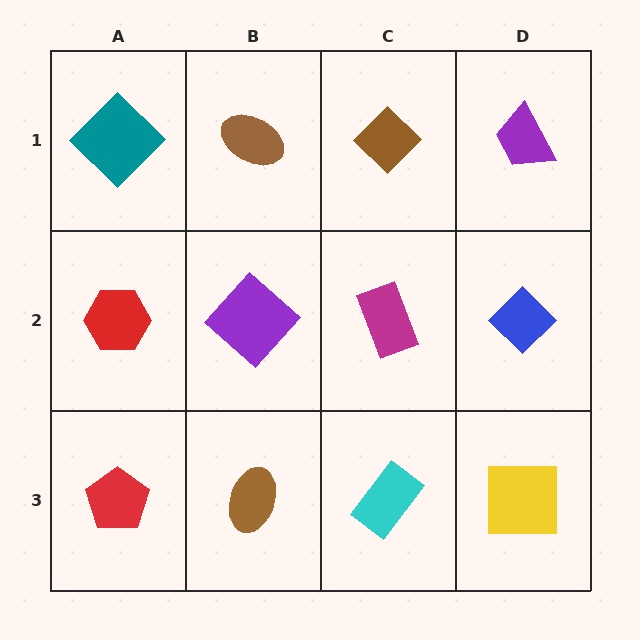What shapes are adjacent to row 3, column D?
A blue diamond (row 2, column D), a cyan rectangle (row 3, column C).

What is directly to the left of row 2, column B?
A red hexagon.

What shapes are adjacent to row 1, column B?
A purple diamond (row 2, column B), a teal diamond (row 1, column A), a brown diamond (row 1, column C).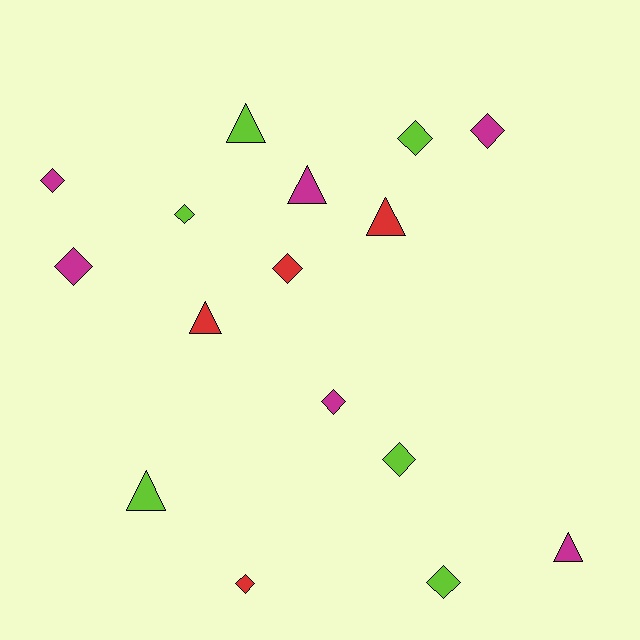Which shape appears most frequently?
Diamond, with 10 objects.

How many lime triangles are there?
There are 2 lime triangles.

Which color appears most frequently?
Magenta, with 6 objects.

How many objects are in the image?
There are 16 objects.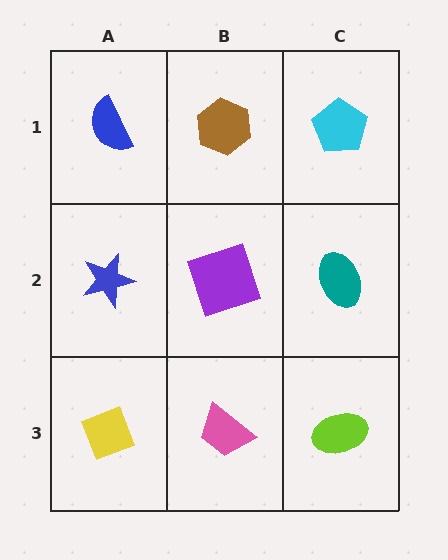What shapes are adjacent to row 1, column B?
A purple square (row 2, column B), a blue semicircle (row 1, column A), a cyan pentagon (row 1, column C).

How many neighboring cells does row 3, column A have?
2.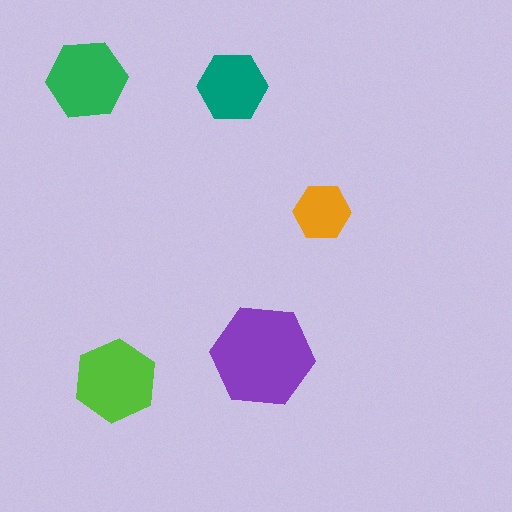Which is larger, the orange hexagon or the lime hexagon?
The lime one.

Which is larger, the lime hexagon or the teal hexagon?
The lime one.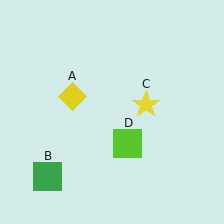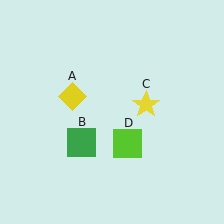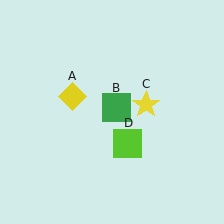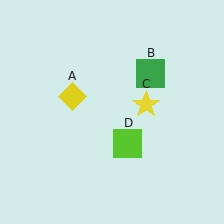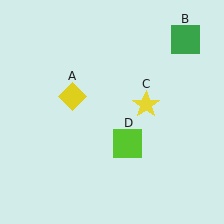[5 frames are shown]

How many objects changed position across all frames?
1 object changed position: green square (object B).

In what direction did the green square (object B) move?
The green square (object B) moved up and to the right.